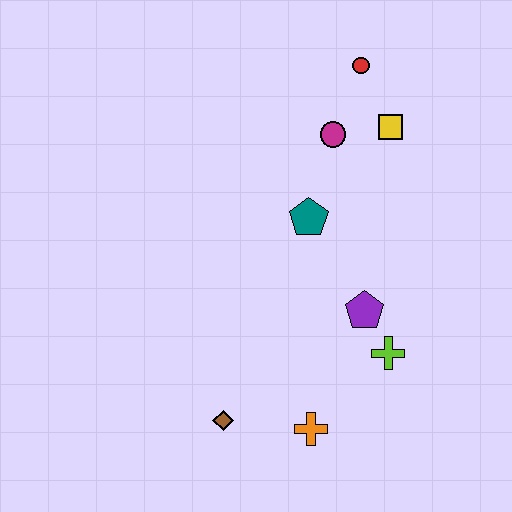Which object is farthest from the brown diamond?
The red circle is farthest from the brown diamond.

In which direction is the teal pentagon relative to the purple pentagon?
The teal pentagon is above the purple pentagon.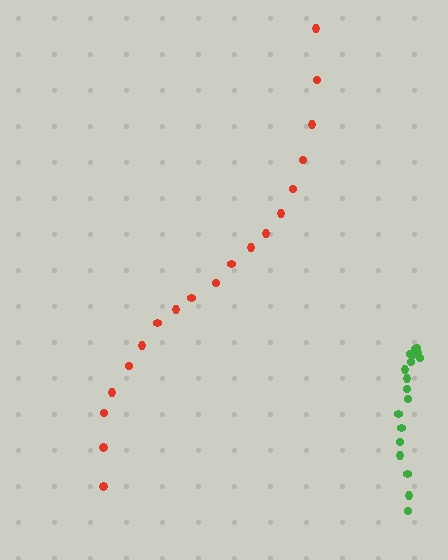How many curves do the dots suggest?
There are 2 distinct paths.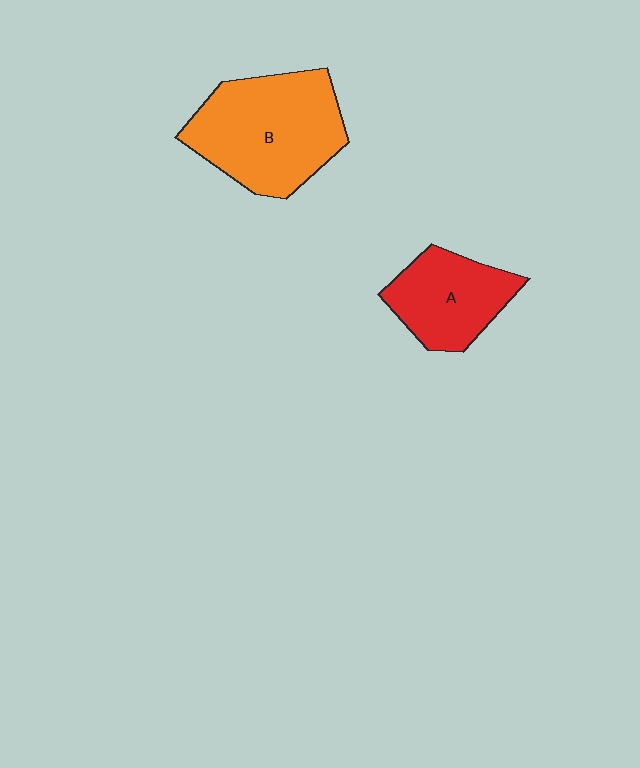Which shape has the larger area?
Shape B (orange).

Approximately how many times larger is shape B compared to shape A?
Approximately 1.6 times.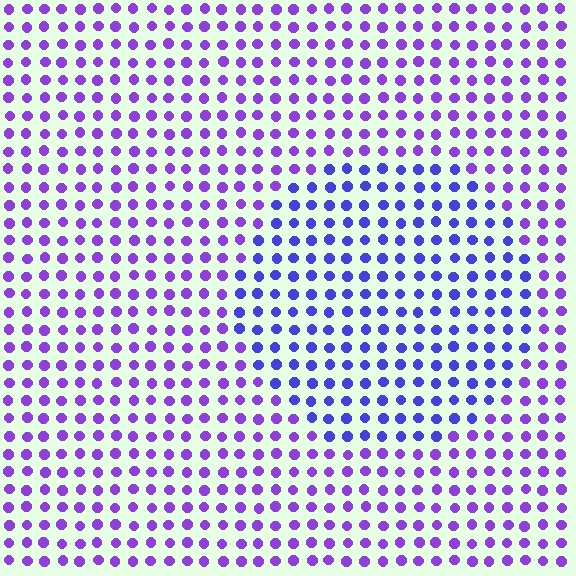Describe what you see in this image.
The image is filled with small purple elements in a uniform arrangement. A circle-shaped region is visible where the elements are tinted to a slightly different hue, forming a subtle color boundary.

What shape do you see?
I see a circle.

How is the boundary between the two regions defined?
The boundary is defined purely by a slight shift in hue (about 29 degrees). Spacing, size, and orientation are identical on both sides.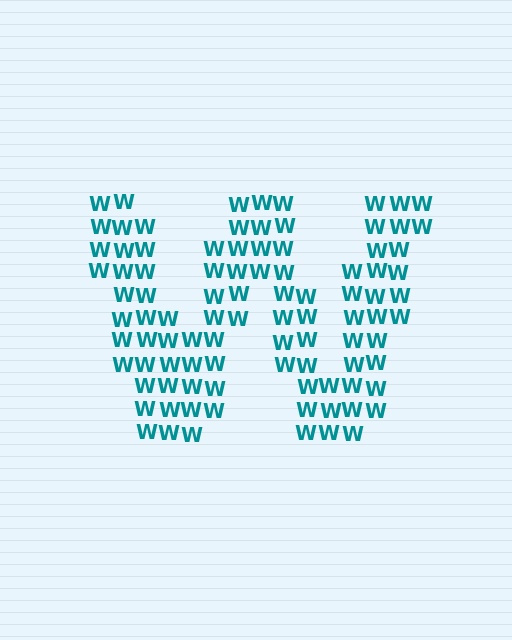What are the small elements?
The small elements are letter W's.